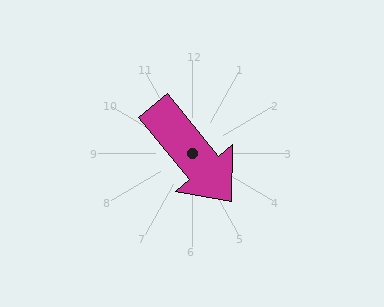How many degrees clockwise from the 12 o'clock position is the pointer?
Approximately 141 degrees.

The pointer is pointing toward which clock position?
Roughly 5 o'clock.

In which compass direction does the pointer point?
Southeast.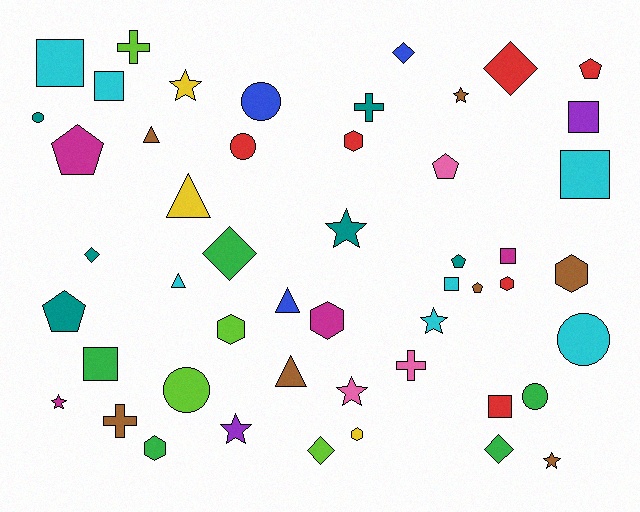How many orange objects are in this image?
There are no orange objects.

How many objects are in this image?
There are 50 objects.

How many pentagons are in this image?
There are 6 pentagons.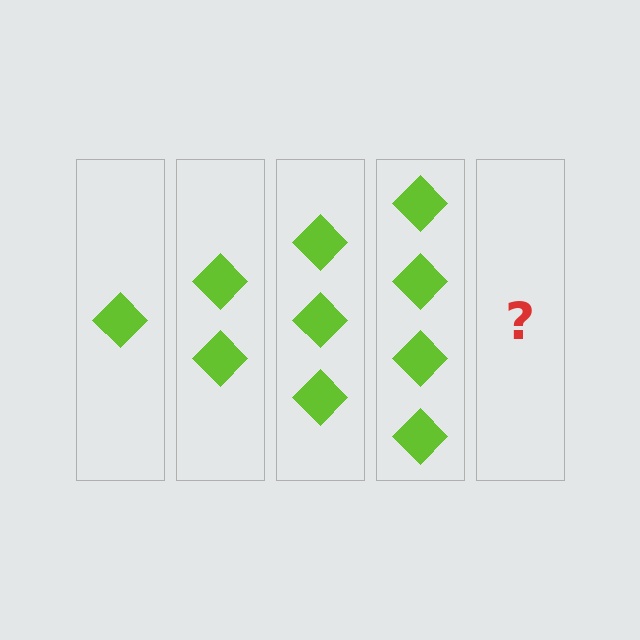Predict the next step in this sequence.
The next step is 5 diamonds.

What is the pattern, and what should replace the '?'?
The pattern is that each step adds one more diamond. The '?' should be 5 diamonds.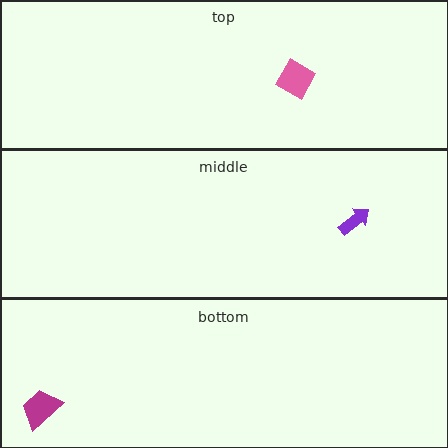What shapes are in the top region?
The pink diamond.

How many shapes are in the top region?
1.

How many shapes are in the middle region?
1.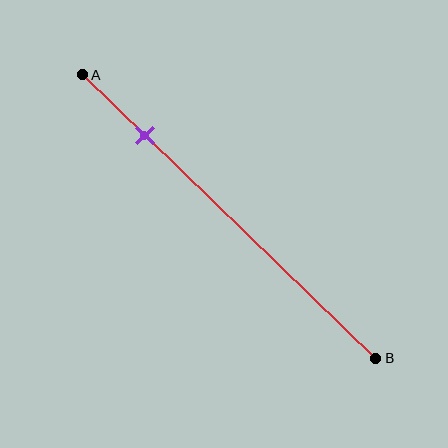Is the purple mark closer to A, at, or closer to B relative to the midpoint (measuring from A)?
The purple mark is closer to point A than the midpoint of segment AB.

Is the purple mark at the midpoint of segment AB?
No, the mark is at about 20% from A, not at the 50% midpoint.